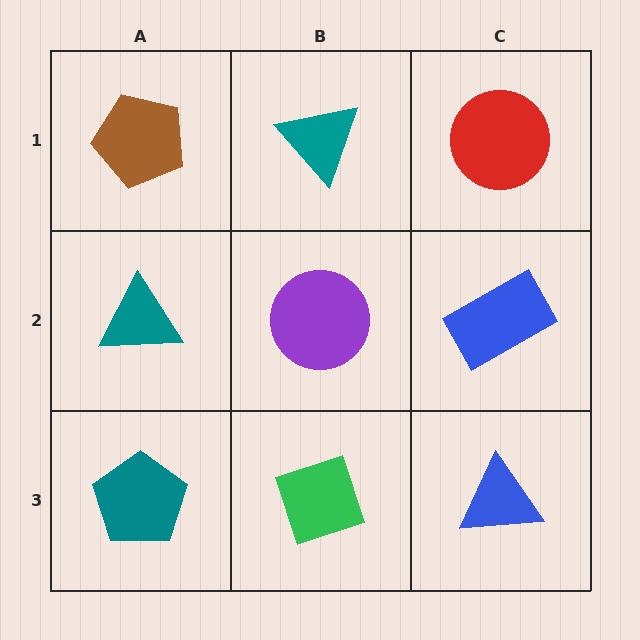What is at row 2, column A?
A teal triangle.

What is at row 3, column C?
A blue triangle.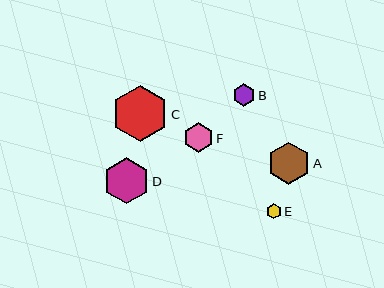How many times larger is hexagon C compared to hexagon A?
Hexagon C is approximately 1.3 times the size of hexagon A.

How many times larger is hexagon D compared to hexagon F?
Hexagon D is approximately 1.5 times the size of hexagon F.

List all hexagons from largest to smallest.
From largest to smallest: C, D, A, F, B, E.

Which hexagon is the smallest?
Hexagon E is the smallest with a size of approximately 15 pixels.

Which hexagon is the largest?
Hexagon C is the largest with a size of approximately 56 pixels.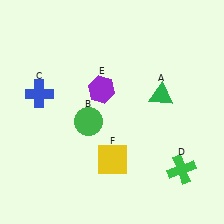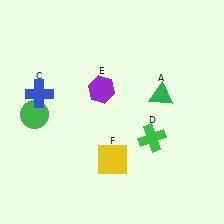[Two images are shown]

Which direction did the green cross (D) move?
The green cross (D) moved up.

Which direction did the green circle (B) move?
The green circle (B) moved left.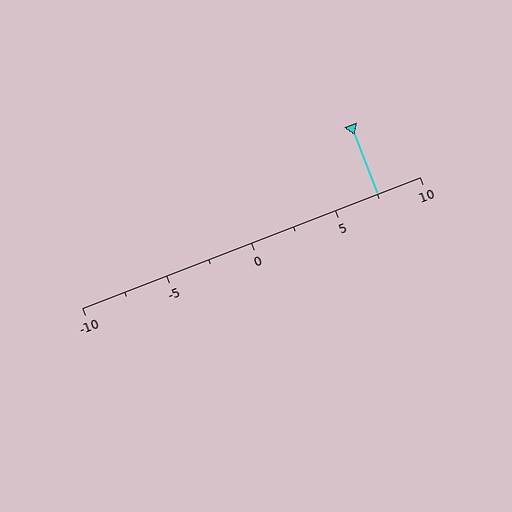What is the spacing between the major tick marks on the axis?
The major ticks are spaced 5 apart.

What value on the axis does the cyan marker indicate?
The marker indicates approximately 7.5.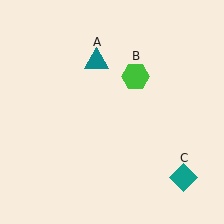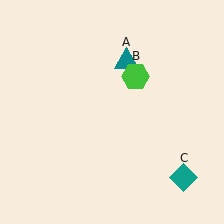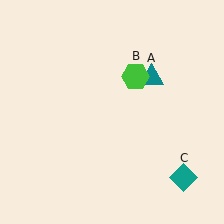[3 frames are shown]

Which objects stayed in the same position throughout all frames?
Green hexagon (object B) and teal diamond (object C) remained stationary.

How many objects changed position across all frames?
1 object changed position: teal triangle (object A).